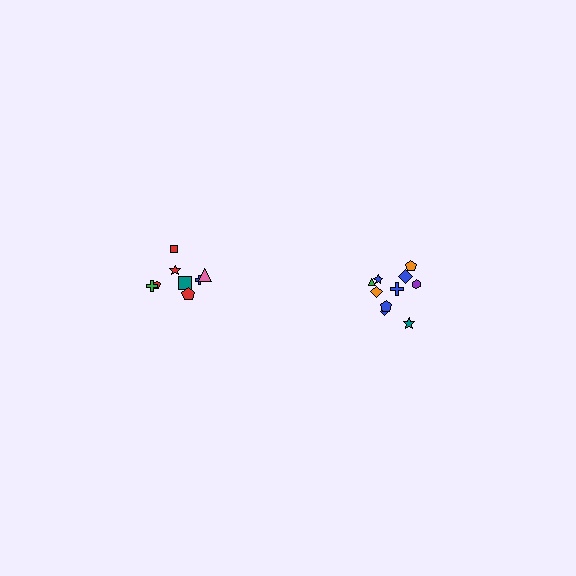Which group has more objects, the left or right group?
The right group.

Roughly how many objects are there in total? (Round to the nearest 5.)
Roughly 20 objects in total.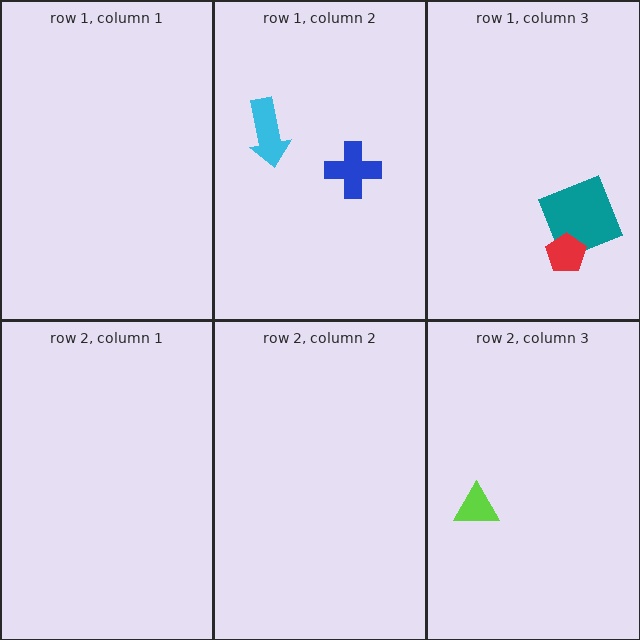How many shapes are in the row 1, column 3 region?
2.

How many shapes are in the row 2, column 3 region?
1.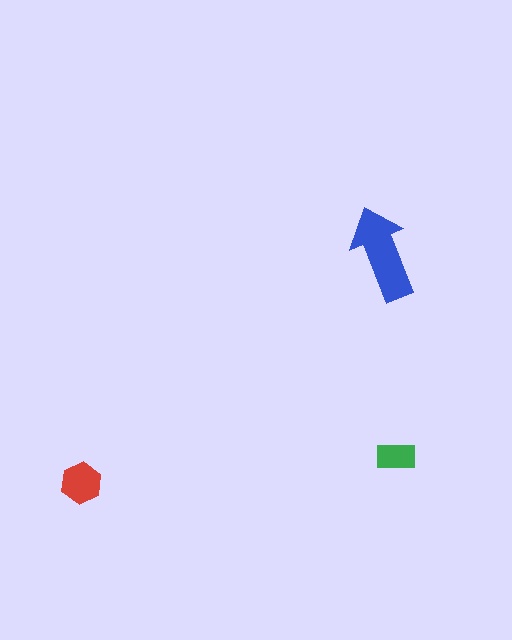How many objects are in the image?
There are 3 objects in the image.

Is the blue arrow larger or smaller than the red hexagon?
Larger.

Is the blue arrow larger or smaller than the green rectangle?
Larger.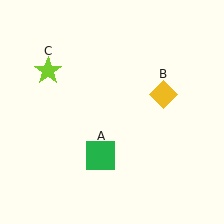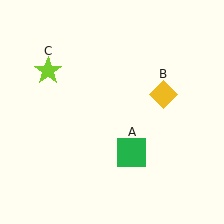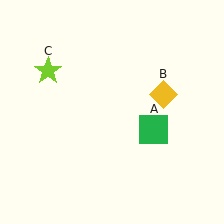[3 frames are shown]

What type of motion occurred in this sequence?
The green square (object A) rotated counterclockwise around the center of the scene.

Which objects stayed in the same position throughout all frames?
Yellow diamond (object B) and lime star (object C) remained stationary.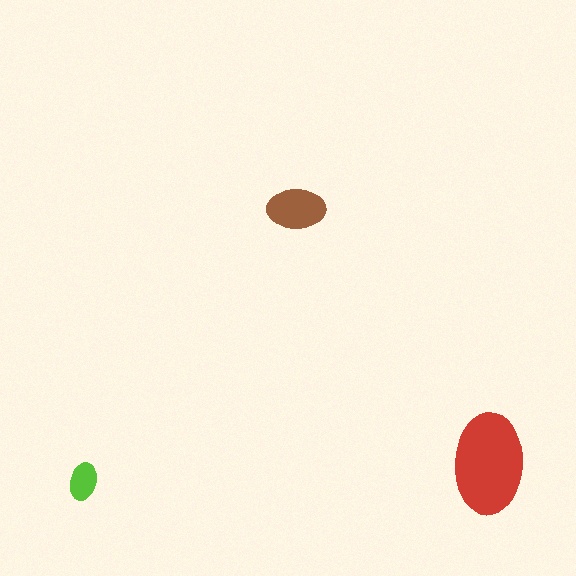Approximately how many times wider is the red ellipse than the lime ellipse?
About 2.5 times wider.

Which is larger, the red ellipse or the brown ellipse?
The red one.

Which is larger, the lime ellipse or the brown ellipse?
The brown one.